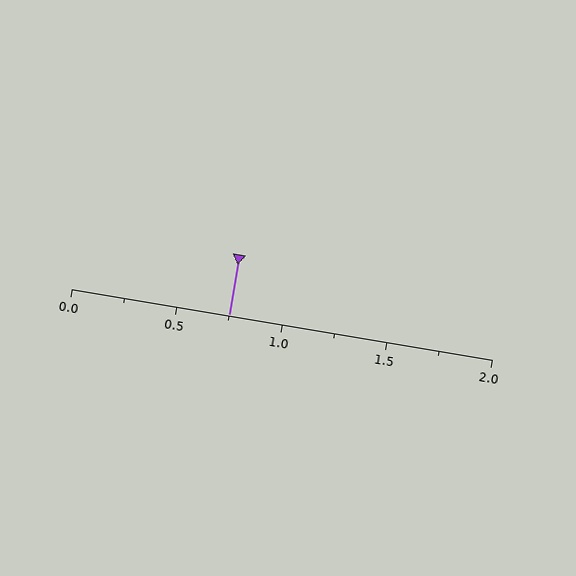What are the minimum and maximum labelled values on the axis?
The axis runs from 0.0 to 2.0.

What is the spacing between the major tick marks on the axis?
The major ticks are spaced 0.5 apart.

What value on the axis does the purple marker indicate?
The marker indicates approximately 0.75.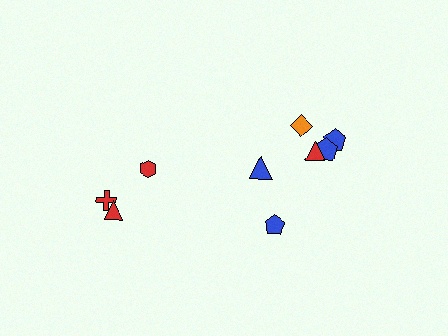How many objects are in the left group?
There are 3 objects.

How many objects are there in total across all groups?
There are 9 objects.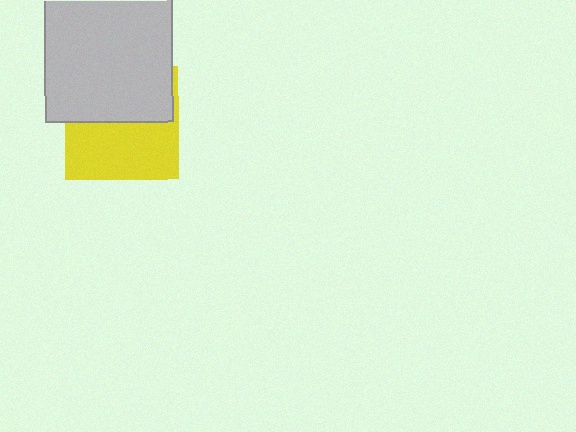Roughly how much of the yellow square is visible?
About half of it is visible (roughly 53%).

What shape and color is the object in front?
The object in front is a light gray square.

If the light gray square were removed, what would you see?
You would see the complete yellow square.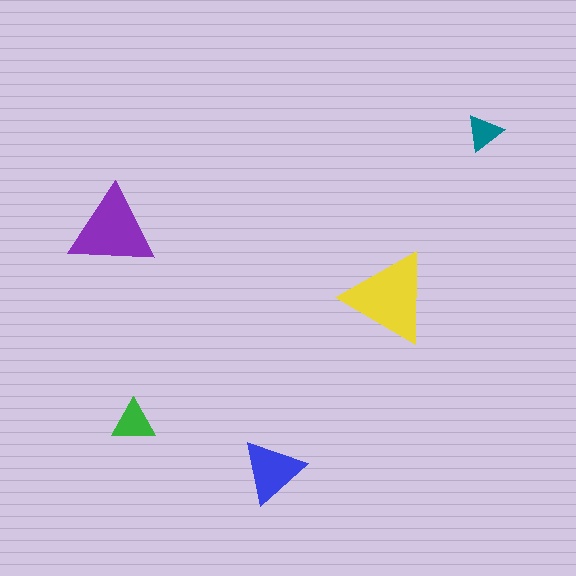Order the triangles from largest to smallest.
the yellow one, the purple one, the blue one, the green one, the teal one.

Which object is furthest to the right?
The teal triangle is rightmost.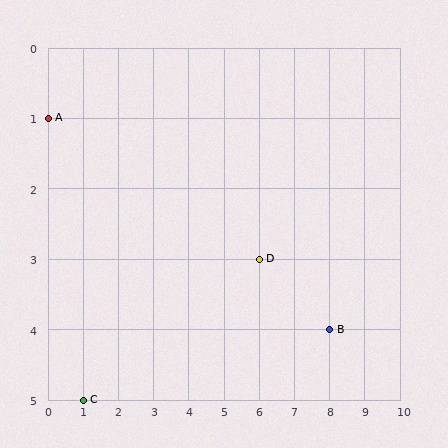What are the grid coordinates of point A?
Point A is at grid coordinates (0, 1).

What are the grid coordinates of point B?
Point B is at grid coordinates (8, 4).